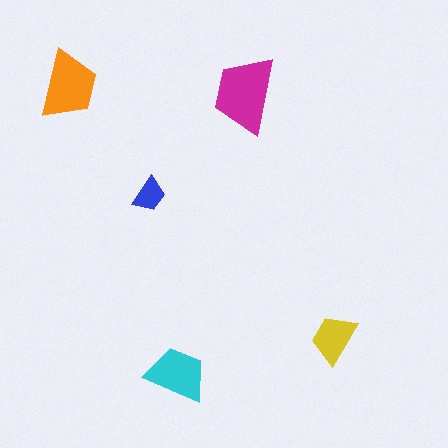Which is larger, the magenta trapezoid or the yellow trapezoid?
The magenta one.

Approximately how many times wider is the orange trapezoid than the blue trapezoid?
About 2 times wider.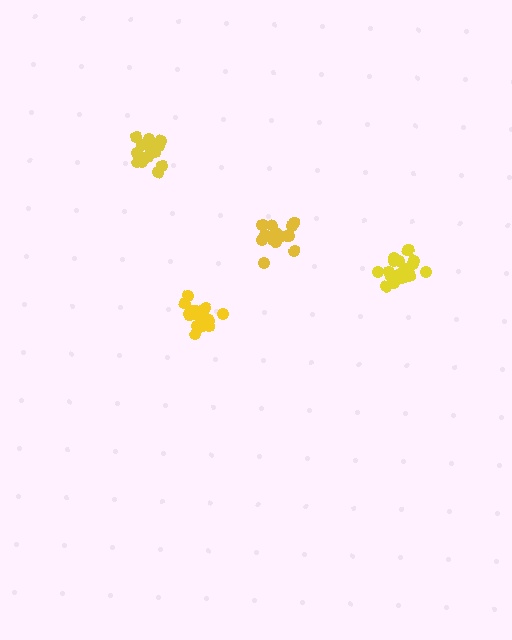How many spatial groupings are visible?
There are 4 spatial groupings.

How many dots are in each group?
Group 1: 17 dots, Group 2: 16 dots, Group 3: 20 dots, Group 4: 17 dots (70 total).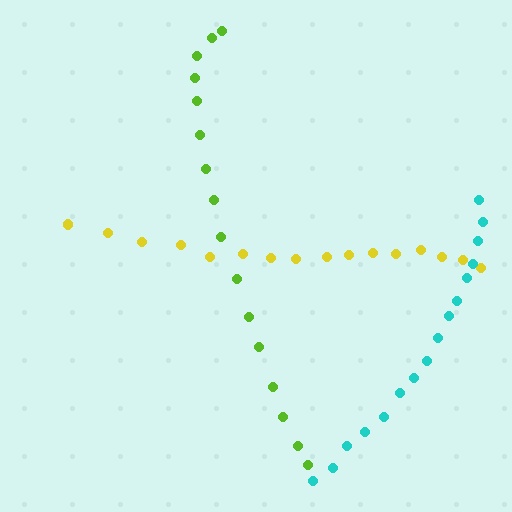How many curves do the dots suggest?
There are 3 distinct paths.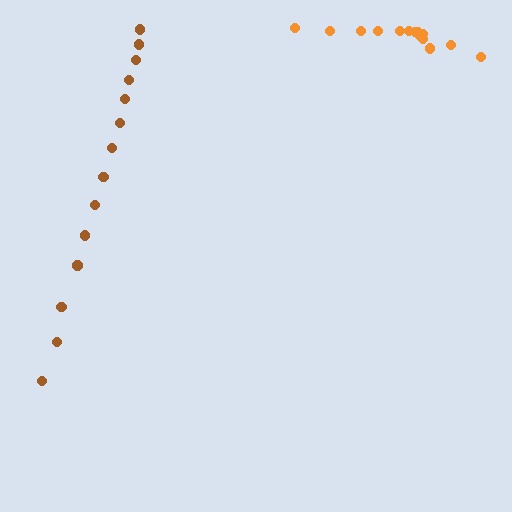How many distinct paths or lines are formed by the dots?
There are 2 distinct paths.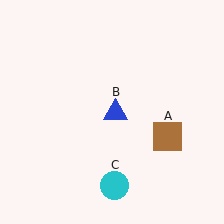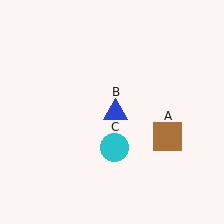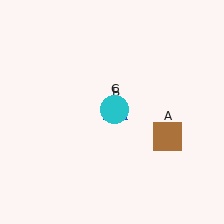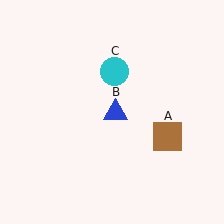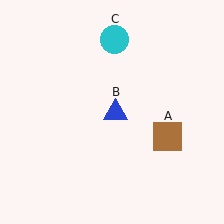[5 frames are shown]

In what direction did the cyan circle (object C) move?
The cyan circle (object C) moved up.